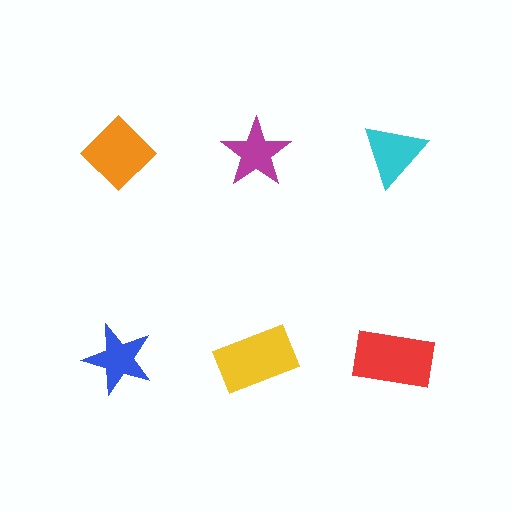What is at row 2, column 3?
A red rectangle.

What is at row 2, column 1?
A blue star.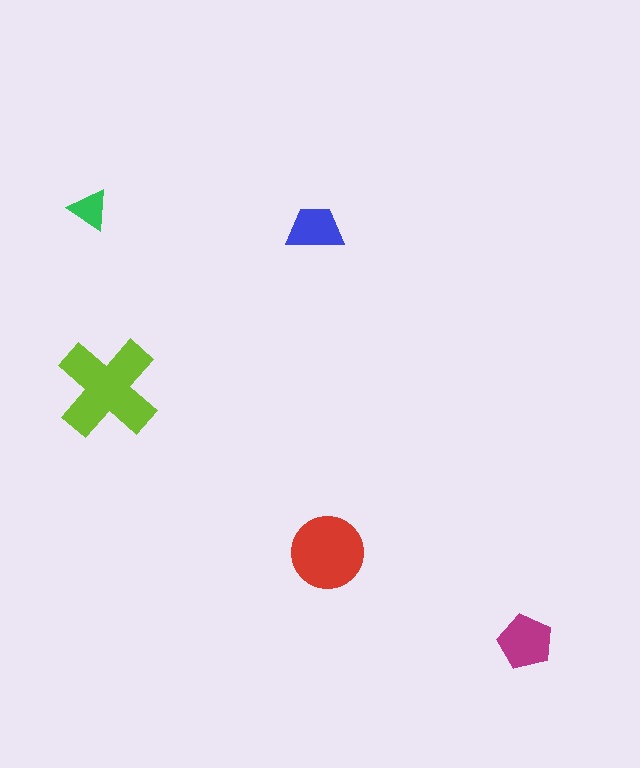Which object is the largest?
The lime cross.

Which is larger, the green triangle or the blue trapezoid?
The blue trapezoid.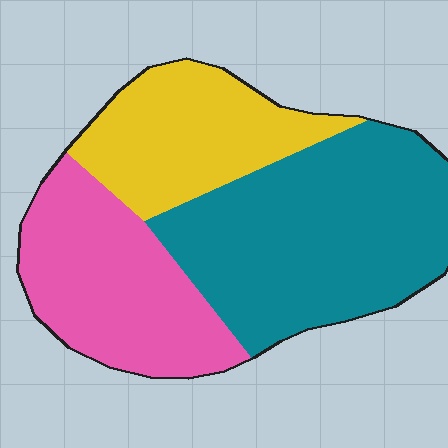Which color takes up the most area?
Teal, at roughly 45%.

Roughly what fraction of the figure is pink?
Pink covers roughly 30% of the figure.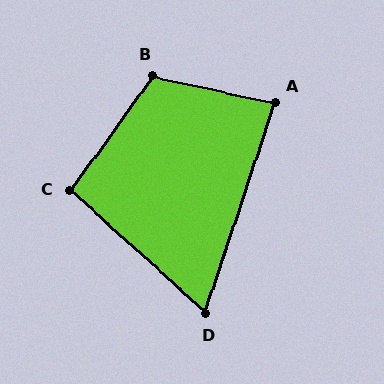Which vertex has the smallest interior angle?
D, at approximately 66 degrees.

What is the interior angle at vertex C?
Approximately 96 degrees (obtuse).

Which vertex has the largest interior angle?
B, at approximately 114 degrees.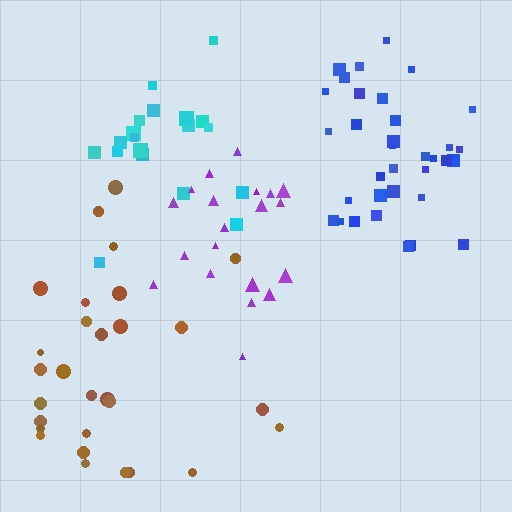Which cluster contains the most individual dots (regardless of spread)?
Blue (34).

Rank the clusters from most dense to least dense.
blue, purple, cyan, brown.